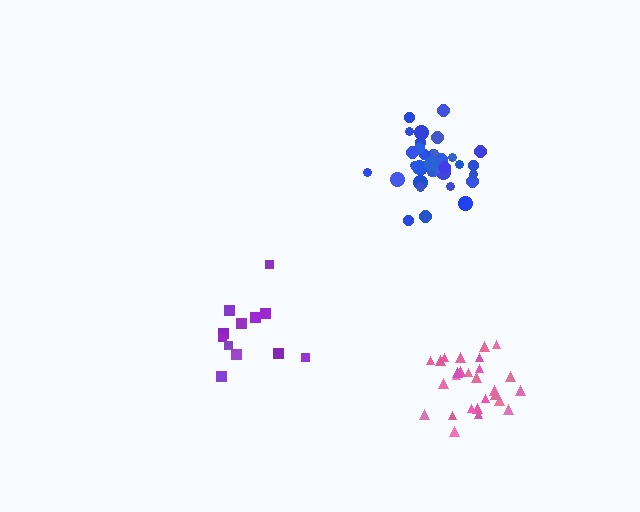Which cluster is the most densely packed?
Blue.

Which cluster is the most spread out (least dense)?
Purple.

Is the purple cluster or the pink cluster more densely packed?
Pink.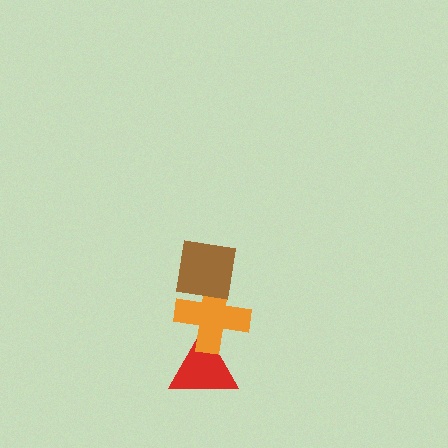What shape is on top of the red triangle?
The orange cross is on top of the red triangle.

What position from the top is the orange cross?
The orange cross is 2nd from the top.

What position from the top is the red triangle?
The red triangle is 3rd from the top.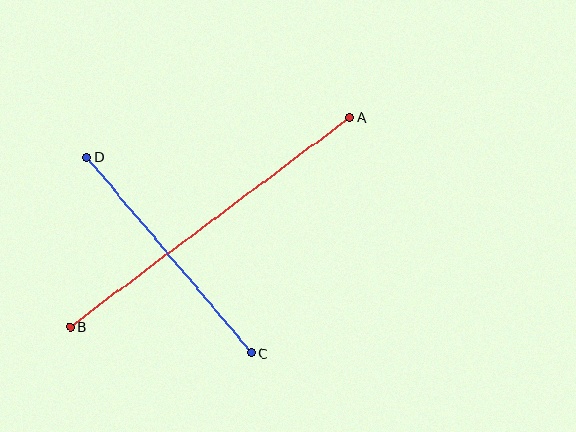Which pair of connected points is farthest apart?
Points A and B are farthest apart.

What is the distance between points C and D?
The distance is approximately 256 pixels.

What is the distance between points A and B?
The distance is approximately 350 pixels.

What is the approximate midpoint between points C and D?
The midpoint is at approximately (169, 255) pixels.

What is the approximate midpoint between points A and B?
The midpoint is at approximately (210, 222) pixels.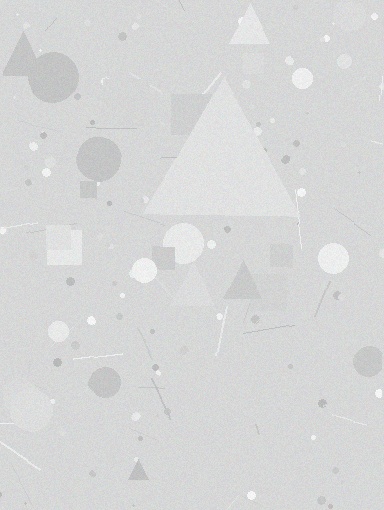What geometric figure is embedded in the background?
A triangle is embedded in the background.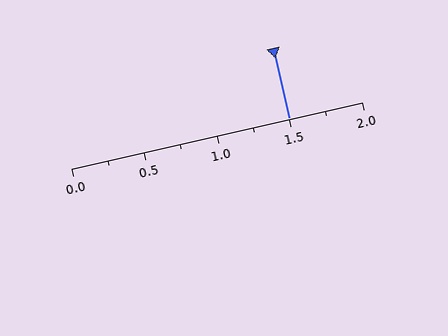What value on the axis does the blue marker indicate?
The marker indicates approximately 1.5.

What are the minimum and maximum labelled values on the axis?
The axis runs from 0.0 to 2.0.